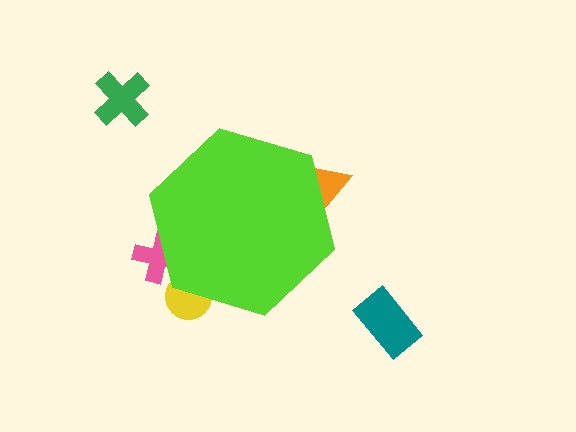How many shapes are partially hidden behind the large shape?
3 shapes are partially hidden.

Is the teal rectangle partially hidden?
No, the teal rectangle is fully visible.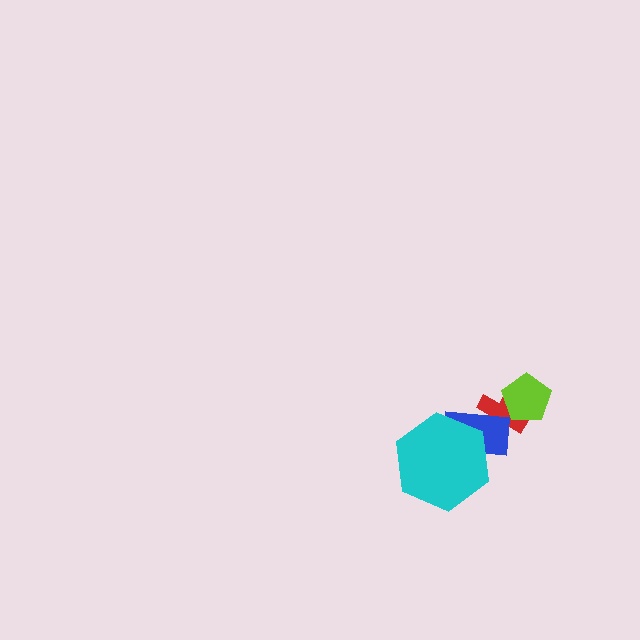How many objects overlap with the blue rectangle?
2 objects overlap with the blue rectangle.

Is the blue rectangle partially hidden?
Yes, it is partially covered by another shape.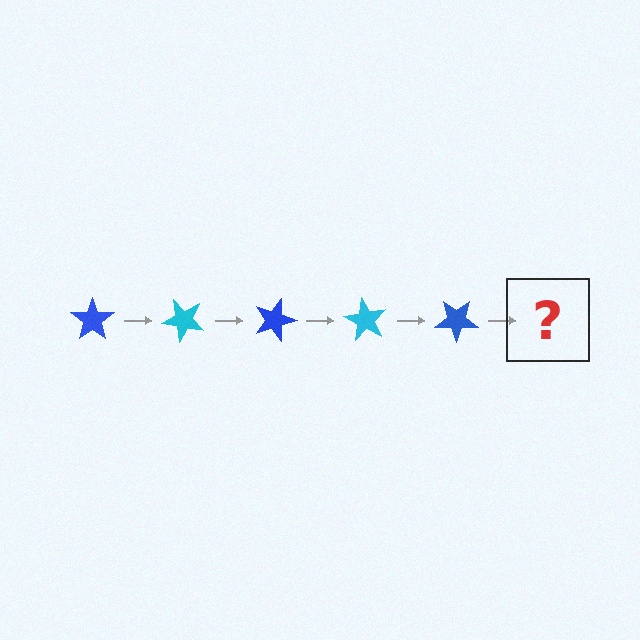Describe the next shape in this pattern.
It should be a cyan star, rotated 225 degrees from the start.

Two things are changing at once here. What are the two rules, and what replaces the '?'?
The two rules are that it rotates 45 degrees each step and the color cycles through blue and cyan. The '?' should be a cyan star, rotated 225 degrees from the start.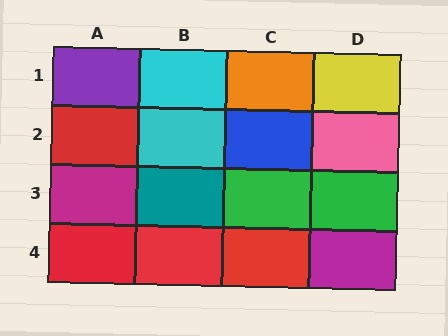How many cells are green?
2 cells are green.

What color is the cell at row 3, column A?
Magenta.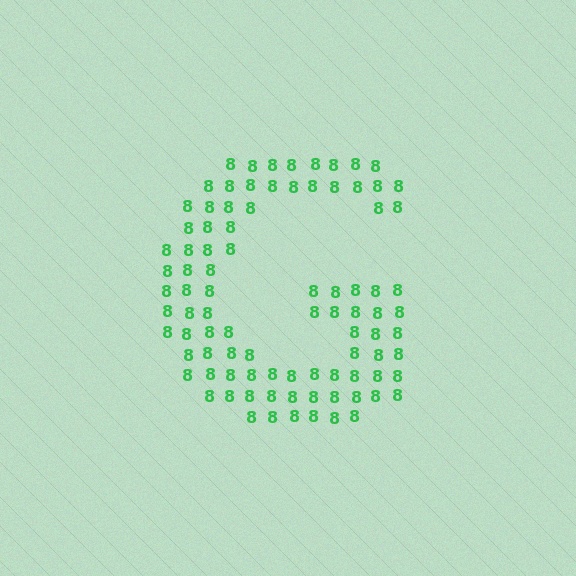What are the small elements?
The small elements are digit 8's.